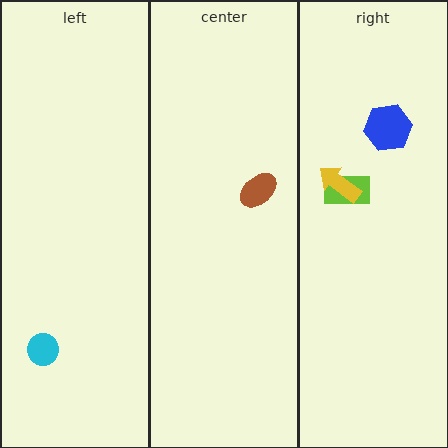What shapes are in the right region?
The blue hexagon, the lime rectangle, the yellow arrow.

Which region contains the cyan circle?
The left region.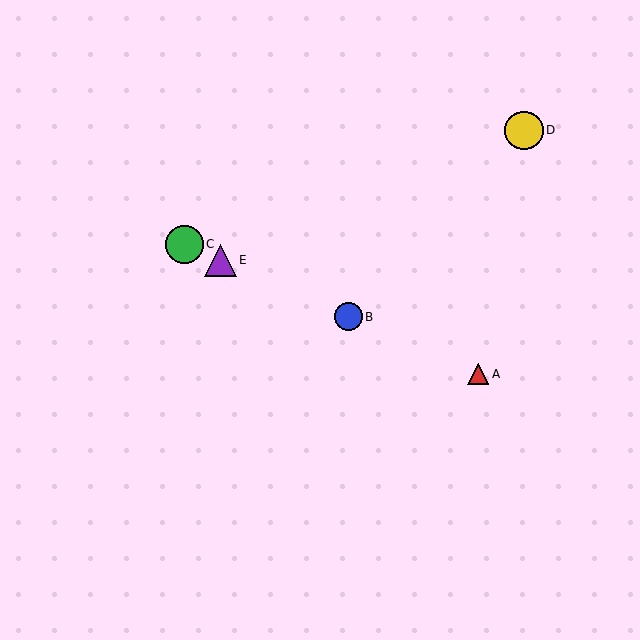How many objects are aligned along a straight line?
4 objects (A, B, C, E) are aligned along a straight line.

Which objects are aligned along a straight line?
Objects A, B, C, E are aligned along a straight line.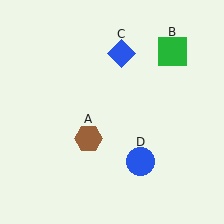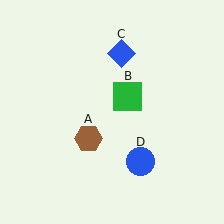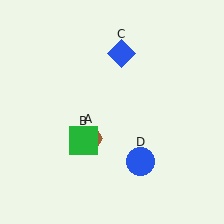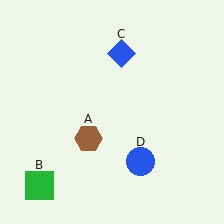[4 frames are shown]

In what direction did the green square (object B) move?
The green square (object B) moved down and to the left.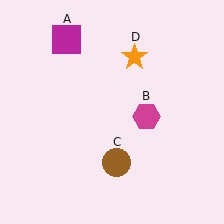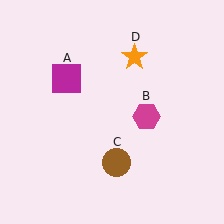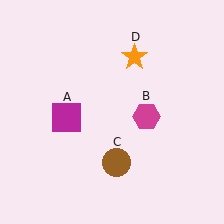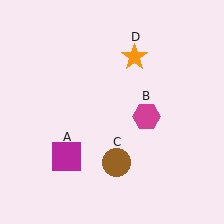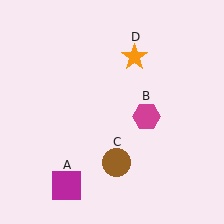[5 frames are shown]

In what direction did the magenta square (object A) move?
The magenta square (object A) moved down.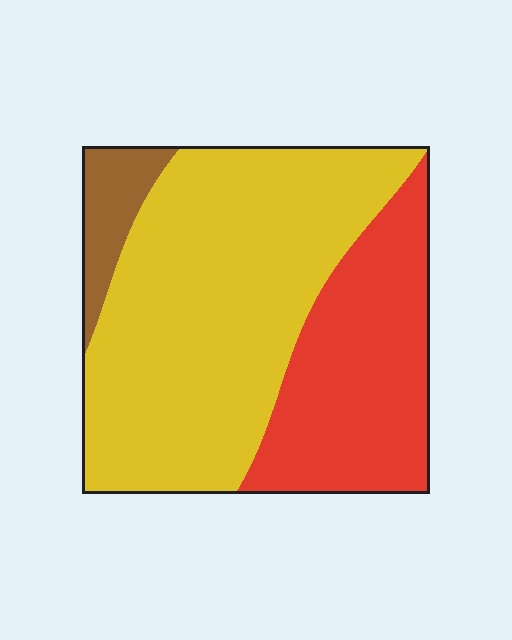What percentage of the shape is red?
Red covers 32% of the shape.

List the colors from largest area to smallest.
From largest to smallest: yellow, red, brown.